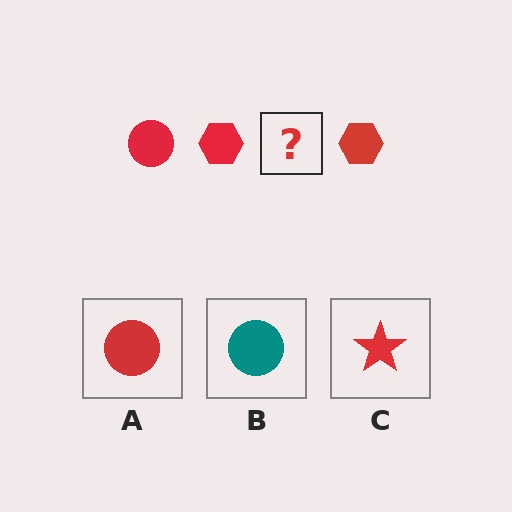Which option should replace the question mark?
Option A.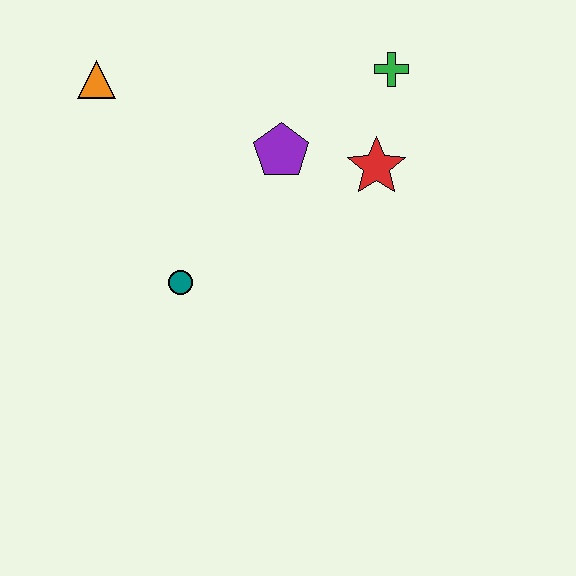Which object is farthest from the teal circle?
The green cross is farthest from the teal circle.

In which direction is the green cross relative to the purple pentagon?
The green cross is to the right of the purple pentagon.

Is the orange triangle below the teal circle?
No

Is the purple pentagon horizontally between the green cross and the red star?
No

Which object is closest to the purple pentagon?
The red star is closest to the purple pentagon.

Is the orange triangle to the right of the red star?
No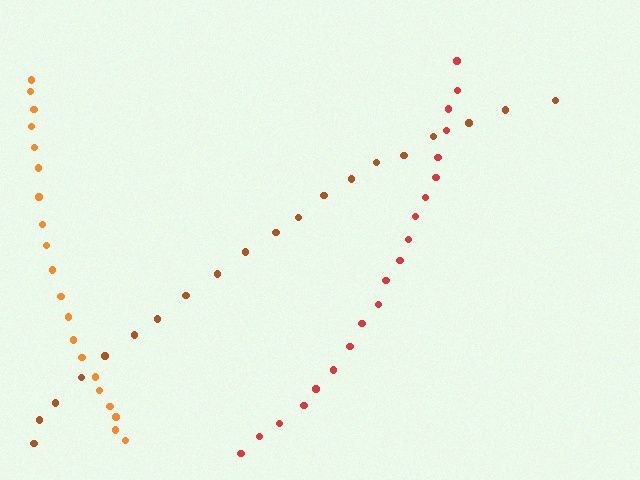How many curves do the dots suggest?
There are 3 distinct paths.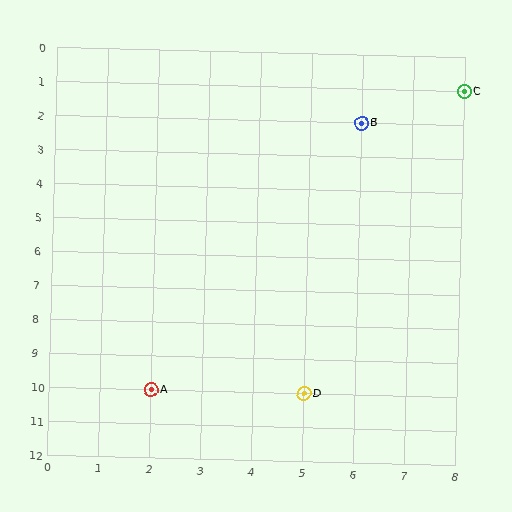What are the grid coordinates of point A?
Point A is at grid coordinates (2, 10).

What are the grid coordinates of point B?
Point B is at grid coordinates (6, 2).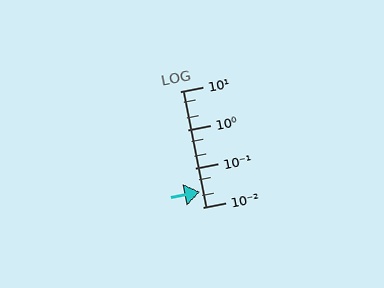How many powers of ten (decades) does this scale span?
The scale spans 3 decades, from 0.01 to 10.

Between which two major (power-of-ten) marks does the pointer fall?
The pointer is between 0.01 and 0.1.